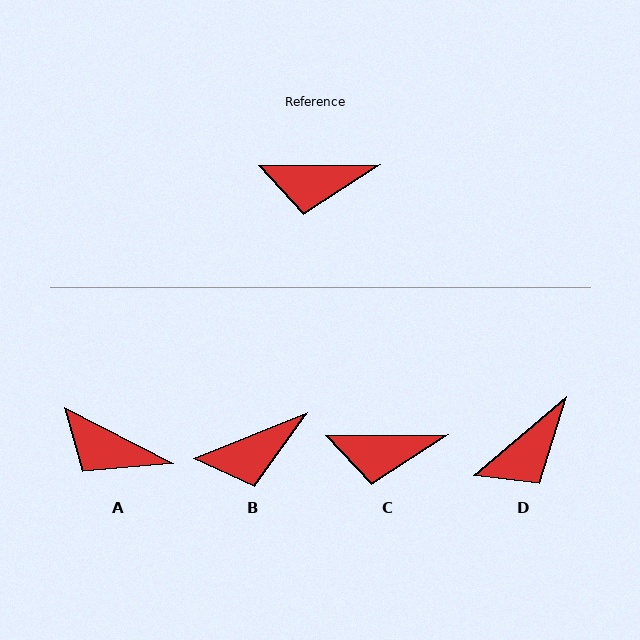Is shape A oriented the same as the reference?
No, it is off by about 27 degrees.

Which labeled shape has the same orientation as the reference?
C.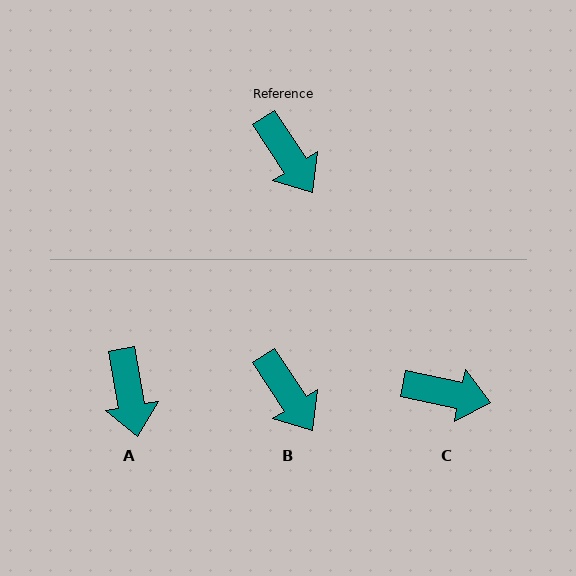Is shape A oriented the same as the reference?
No, it is off by about 23 degrees.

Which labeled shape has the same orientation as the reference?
B.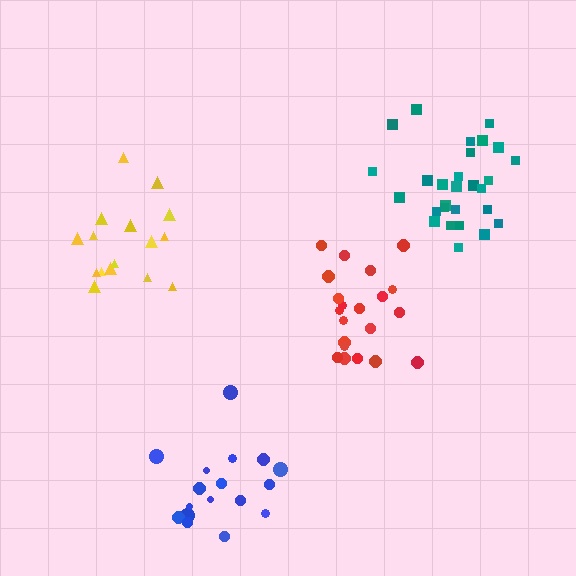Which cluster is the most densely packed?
Teal.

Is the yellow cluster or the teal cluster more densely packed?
Teal.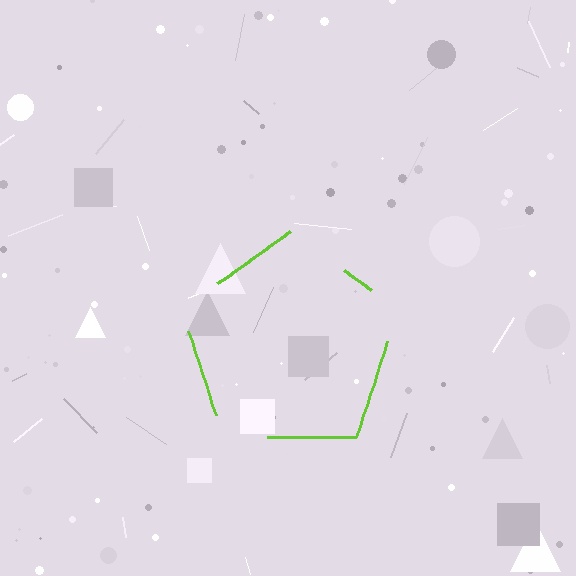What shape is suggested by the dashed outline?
The dashed outline suggests a pentagon.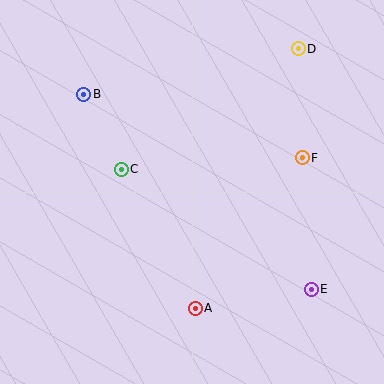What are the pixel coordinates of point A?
Point A is at (195, 308).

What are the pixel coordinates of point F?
Point F is at (302, 158).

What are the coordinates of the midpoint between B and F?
The midpoint between B and F is at (193, 126).